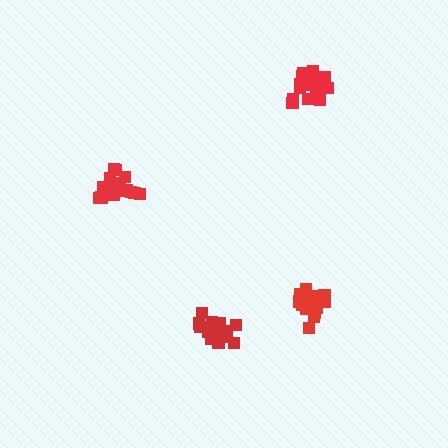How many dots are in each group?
Group 1: 17 dots, Group 2: 19 dots, Group 3: 19 dots, Group 4: 20 dots (75 total).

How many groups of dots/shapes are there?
There are 4 groups.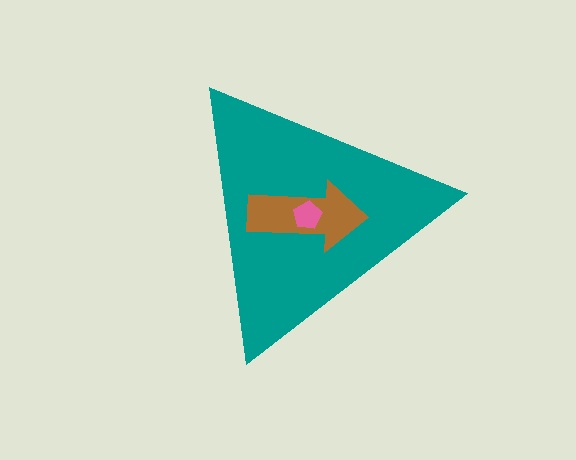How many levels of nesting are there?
3.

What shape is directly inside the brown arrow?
The pink pentagon.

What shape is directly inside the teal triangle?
The brown arrow.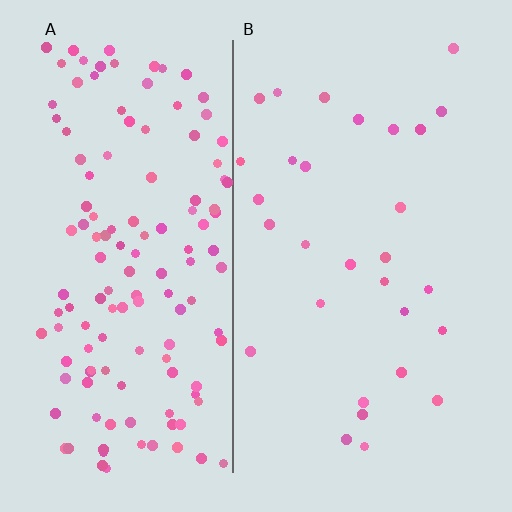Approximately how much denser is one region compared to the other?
Approximately 4.6× — region A over region B.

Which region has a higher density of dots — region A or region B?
A (the left).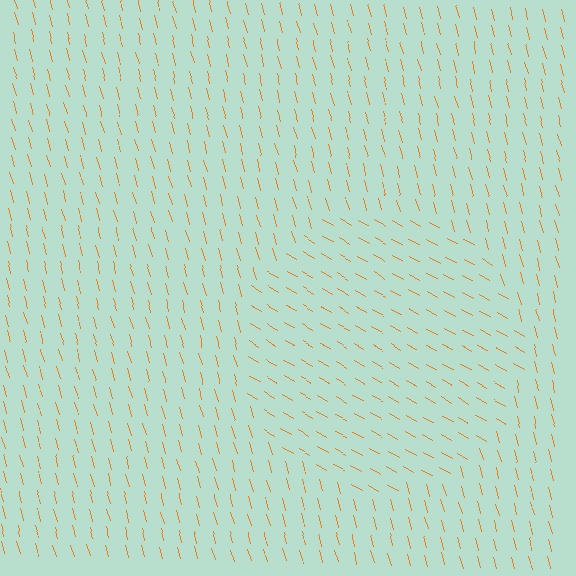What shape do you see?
I see a circle.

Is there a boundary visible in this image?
Yes, there is a texture boundary formed by a change in line orientation.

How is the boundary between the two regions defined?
The boundary is defined purely by a change in line orientation (approximately 45 degrees difference). All lines are the same color and thickness.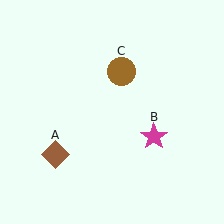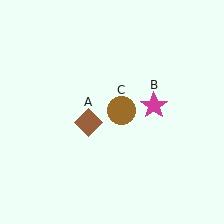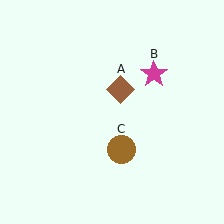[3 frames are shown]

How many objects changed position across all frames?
3 objects changed position: brown diamond (object A), magenta star (object B), brown circle (object C).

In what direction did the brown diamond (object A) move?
The brown diamond (object A) moved up and to the right.